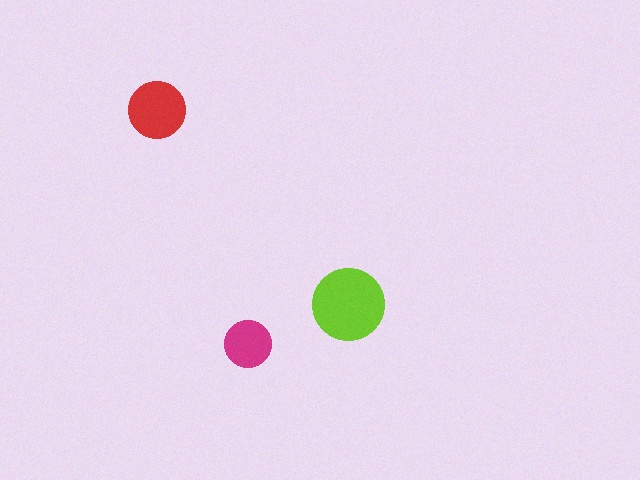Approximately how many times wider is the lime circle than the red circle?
About 1.5 times wider.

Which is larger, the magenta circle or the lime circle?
The lime one.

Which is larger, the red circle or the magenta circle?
The red one.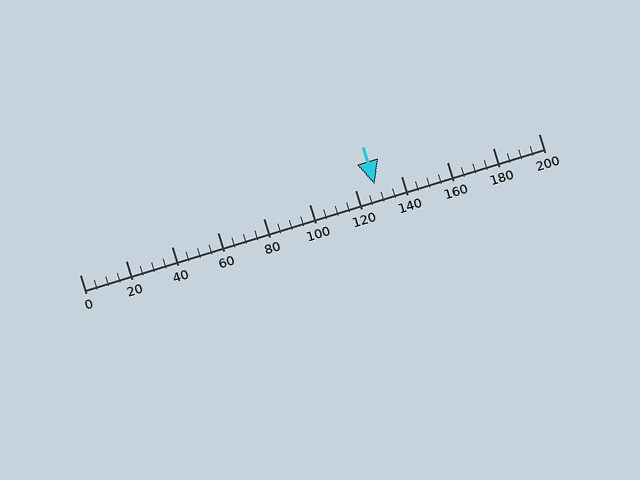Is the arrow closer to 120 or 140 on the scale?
The arrow is closer to 120.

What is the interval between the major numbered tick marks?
The major tick marks are spaced 20 units apart.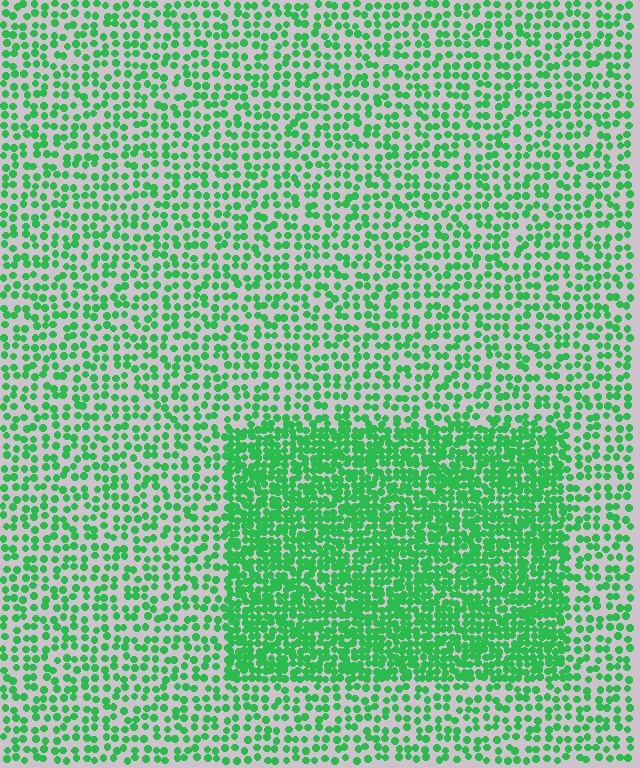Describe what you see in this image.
The image contains small green elements arranged at two different densities. A rectangle-shaped region is visible where the elements are more densely packed than the surrounding area.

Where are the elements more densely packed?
The elements are more densely packed inside the rectangle boundary.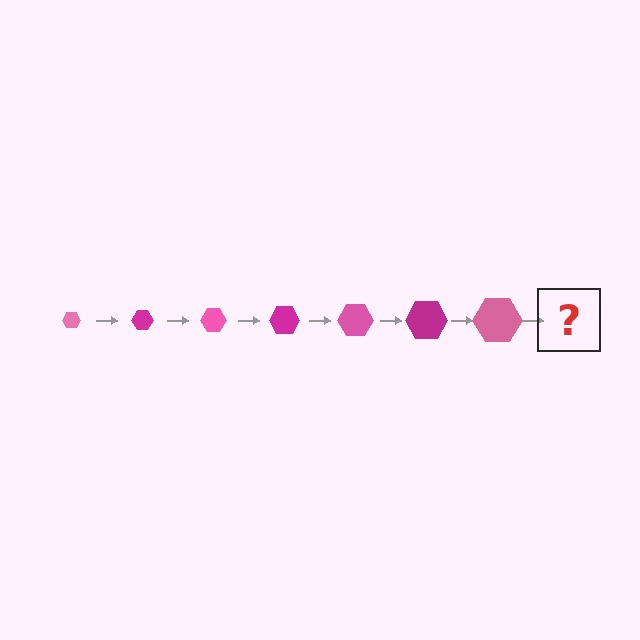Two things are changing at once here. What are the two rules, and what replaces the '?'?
The two rules are that the hexagon grows larger each step and the color cycles through pink and magenta. The '?' should be a magenta hexagon, larger than the previous one.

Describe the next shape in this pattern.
It should be a magenta hexagon, larger than the previous one.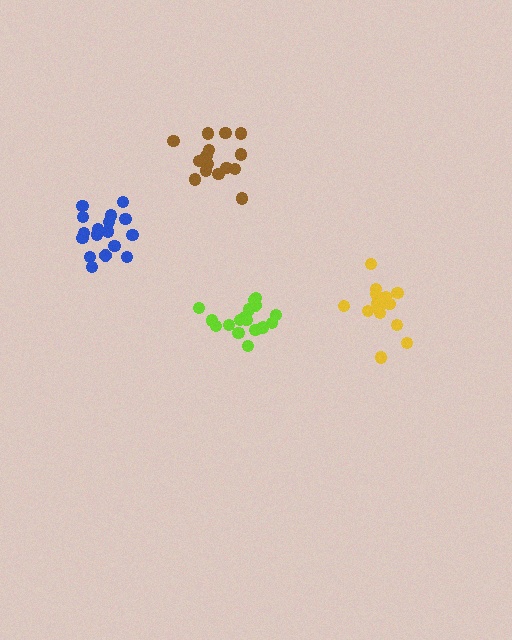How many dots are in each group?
Group 1: 15 dots, Group 2: 16 dots, Group 3: 17 dots, Group 4: 17 dots (65 total).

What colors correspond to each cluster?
The clusters are colored: brown, yellow, lime, blue.